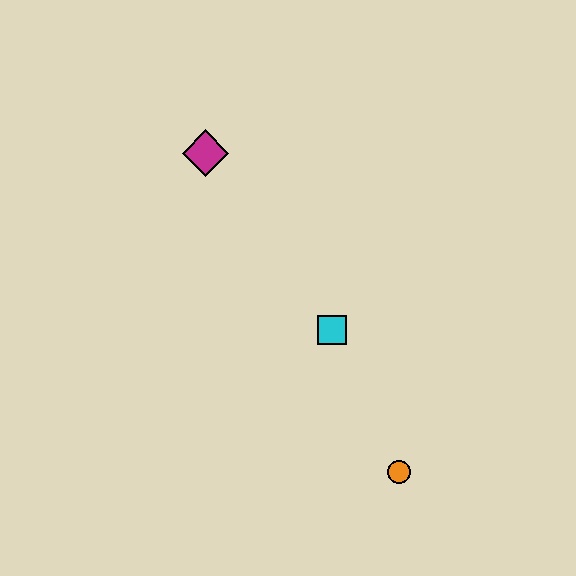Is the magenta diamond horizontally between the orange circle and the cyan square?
No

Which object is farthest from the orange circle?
The magenta diamond is farthest from the orange circle.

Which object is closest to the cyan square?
The orange circle is closest to the cyan square.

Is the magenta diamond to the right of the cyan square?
No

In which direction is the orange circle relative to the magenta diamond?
The orange circle is below the magenta diamond.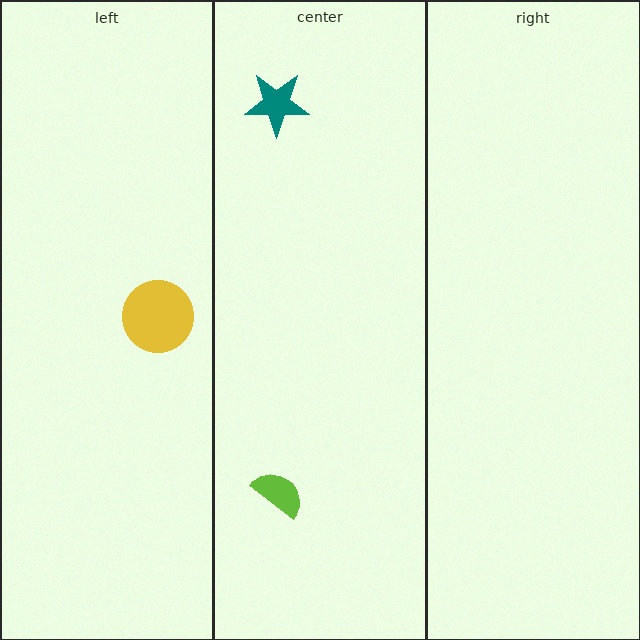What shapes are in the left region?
The yellow circle.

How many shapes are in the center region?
2.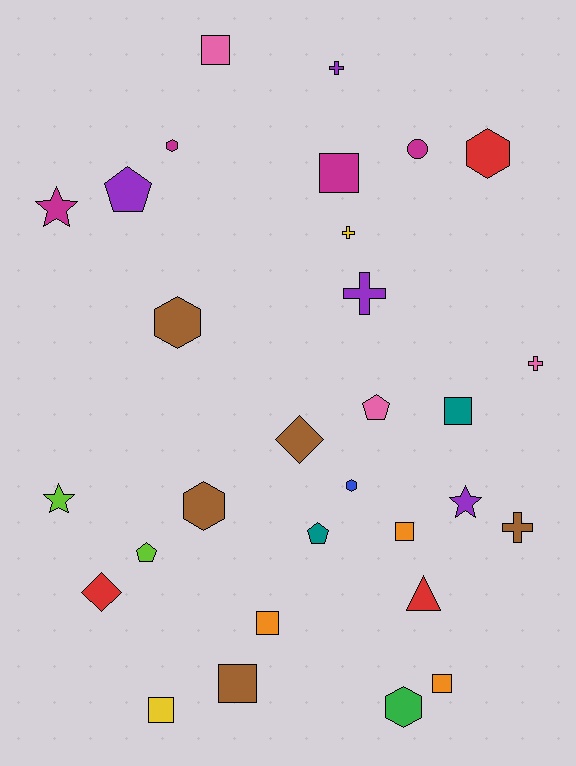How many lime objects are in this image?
There are 2 lime objects.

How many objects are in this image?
There are 30 objects.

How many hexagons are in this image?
There are 6 hexagons.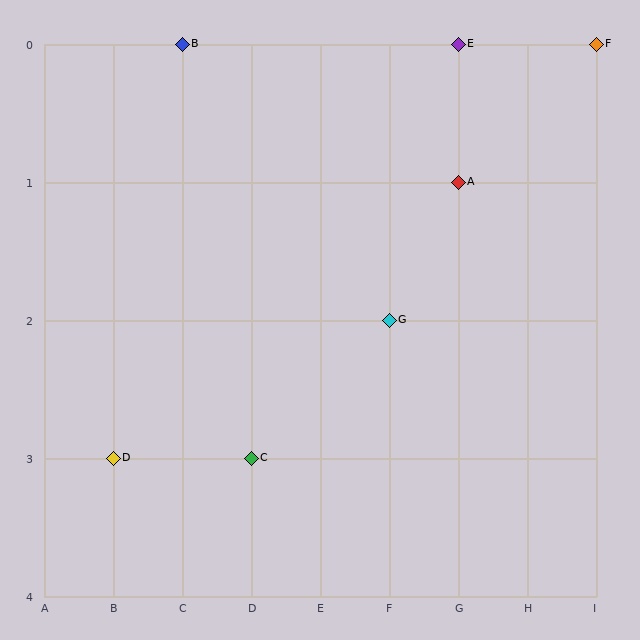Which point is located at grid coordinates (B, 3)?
Point D is at (B, 3).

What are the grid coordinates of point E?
Point E is at grid coordinates (G, 0).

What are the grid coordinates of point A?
Point A is at grid coordinates (G, 1).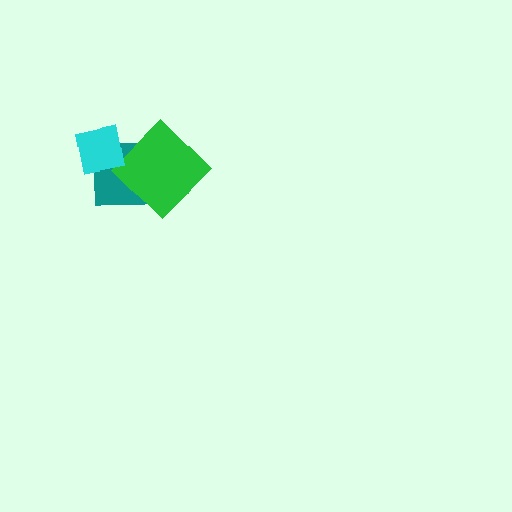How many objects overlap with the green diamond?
2 objects overlap with the green diamond.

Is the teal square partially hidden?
Yes, it is partially covered by another shape.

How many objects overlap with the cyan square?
2 objects overlap with the cyan square.